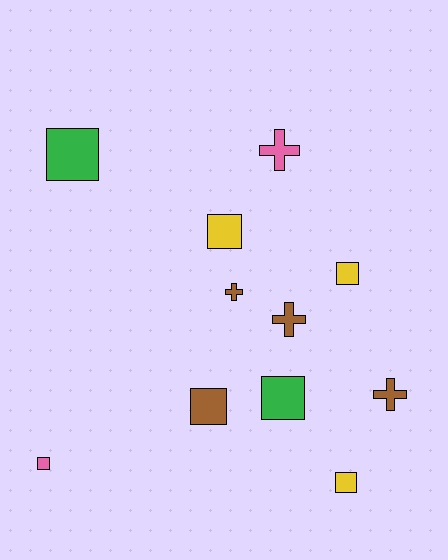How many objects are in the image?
There are 11 objects.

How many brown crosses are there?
There are 3 brown crosses.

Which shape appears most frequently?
Square, with 7 objects.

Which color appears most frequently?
Brown, with 4 objects.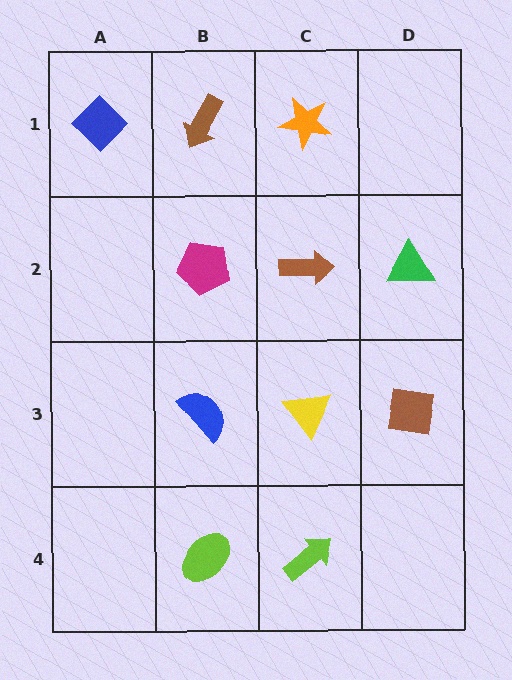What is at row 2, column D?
A green triangle.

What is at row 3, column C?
A yellow triangle.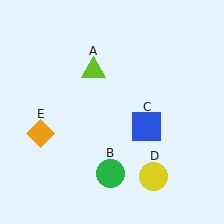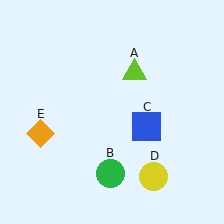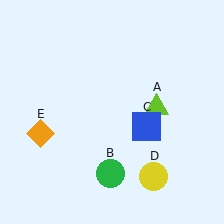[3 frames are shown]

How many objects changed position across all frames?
1 object changed position: lime triangle (object A).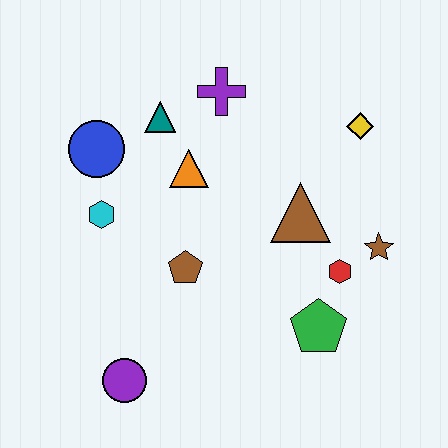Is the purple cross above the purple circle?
Yes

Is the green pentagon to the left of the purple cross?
No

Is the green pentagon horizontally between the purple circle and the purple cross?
No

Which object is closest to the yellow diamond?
The brown triangle is closest to the yellow diamond.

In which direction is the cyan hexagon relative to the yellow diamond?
The cyan hexagon is to the left of the yellow diamond.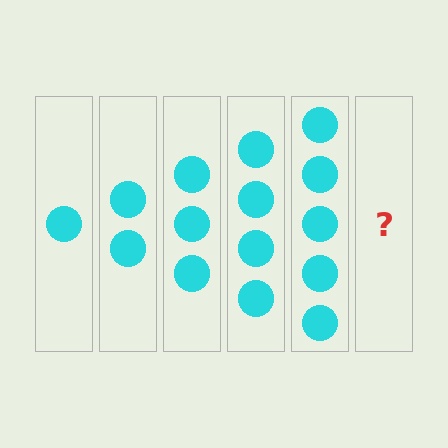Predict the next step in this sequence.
The next step is 6 circles.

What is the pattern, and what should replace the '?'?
The pattern is that each step adds one more circle. The '?' should be 6 circles.